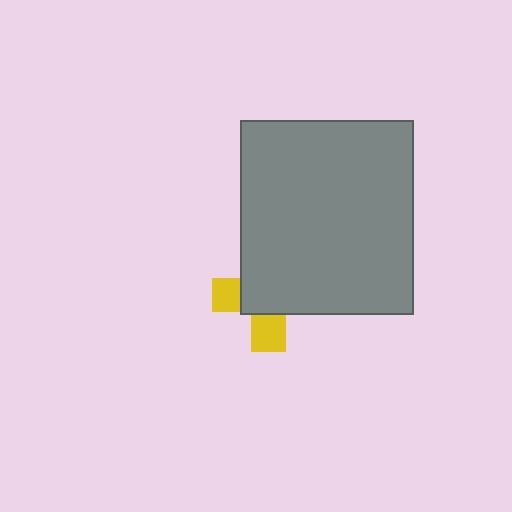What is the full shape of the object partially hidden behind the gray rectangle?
The partially hidden object is a yellow cross.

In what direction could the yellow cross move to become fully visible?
The yellow cross could move toward the lower-left. That would shift it out from behind the gray rectangle entirely.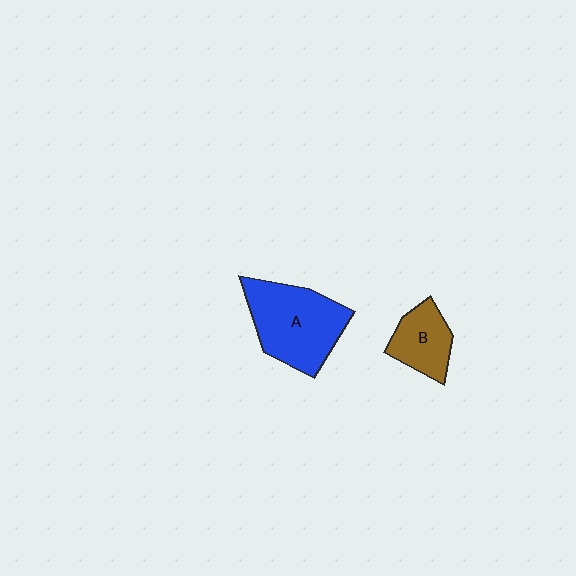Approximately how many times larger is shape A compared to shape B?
Approximately 1.9 times.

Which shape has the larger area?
Shape A (blue).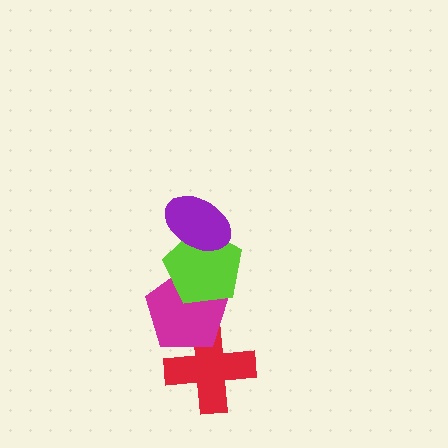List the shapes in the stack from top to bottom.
From top to bottom: the purple ellipse, the lime pentagon, the magenta pentagon, the red cross.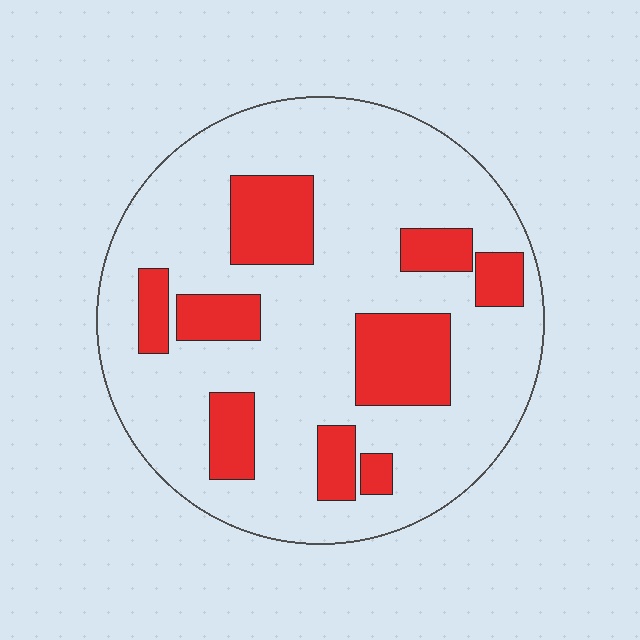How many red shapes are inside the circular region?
9.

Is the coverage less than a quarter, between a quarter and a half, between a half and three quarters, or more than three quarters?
Less than a quarter.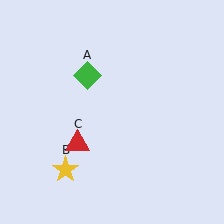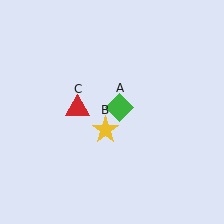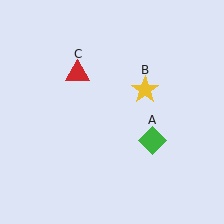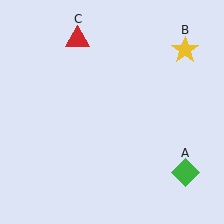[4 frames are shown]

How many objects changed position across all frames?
3 objects changed position: green diamond (object A), yellow star (object B), red triangle (object C).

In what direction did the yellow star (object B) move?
The yellow star (object B) moved up and to the right.